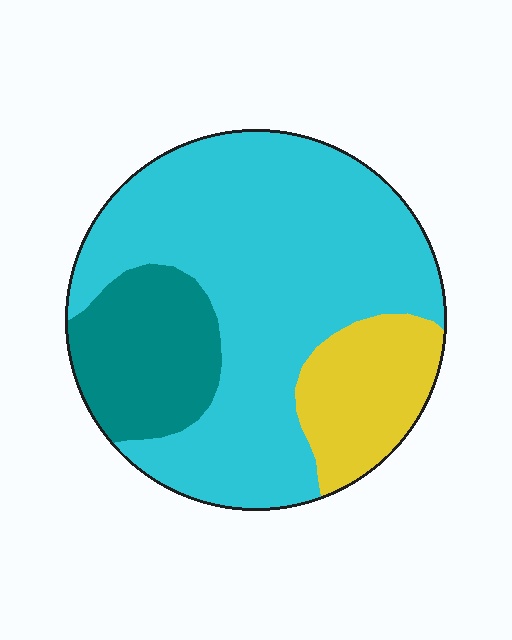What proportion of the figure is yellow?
Yellow takes up about one sixth (1/6) of the figure.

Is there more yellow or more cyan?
Cyan.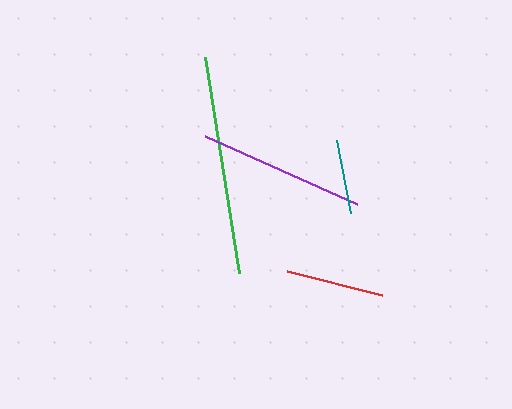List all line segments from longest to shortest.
From longest to shortest: green, purple, red, teal.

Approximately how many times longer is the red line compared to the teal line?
The red line is approximately 1.3 times the length of the teal line.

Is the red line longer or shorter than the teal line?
The red line is longer than the teal line.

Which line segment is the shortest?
The teal line is the shortest at approximately 74 pixels.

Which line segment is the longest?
The green line is the longest at approximately 219 pixels.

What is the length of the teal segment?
The teal segment is approximately 74 pixels long.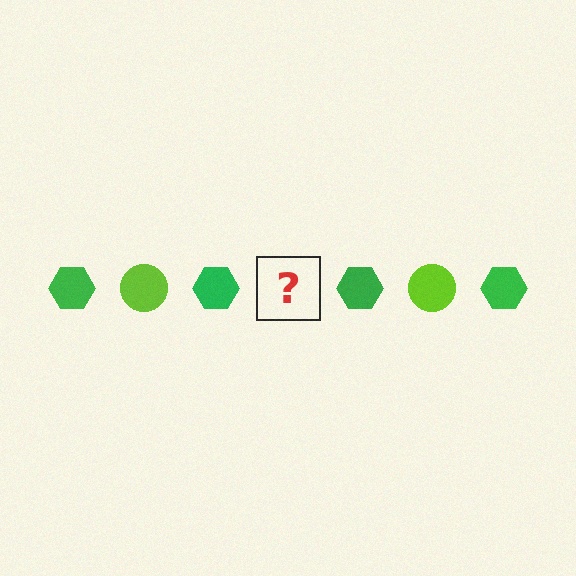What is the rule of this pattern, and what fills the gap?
The rule is that the pattern alternates between green hexagon and lime circle. The gap should be filled with a lime circle.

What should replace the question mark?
The question mark should be replaced with a lime circle.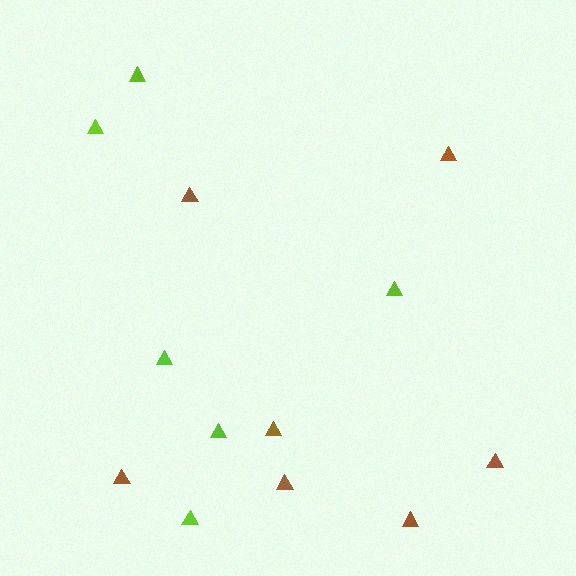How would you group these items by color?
There are 2 groups: one group of brown triangles (7) and one group of lime triangles (6).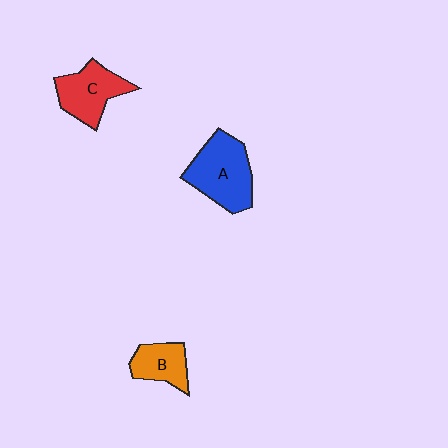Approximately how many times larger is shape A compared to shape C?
Approximately 1.3 times.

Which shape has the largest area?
Shape A (blue).